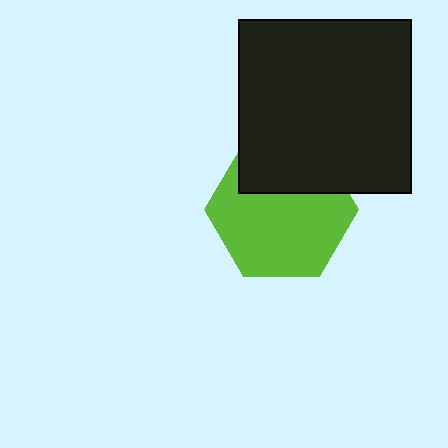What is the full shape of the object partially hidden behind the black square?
The partially hidden object is a lime hexagon.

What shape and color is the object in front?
The object in front is a black square.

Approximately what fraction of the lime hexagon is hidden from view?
Roughly 31% of the lime hexagon is hidden behind the black square.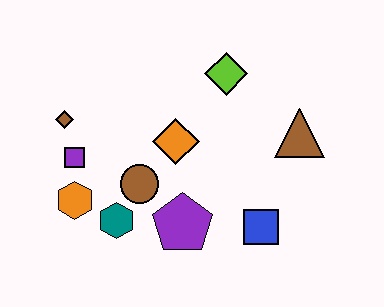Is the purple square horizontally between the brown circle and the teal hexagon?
No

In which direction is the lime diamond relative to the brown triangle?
The lime diamond is to the left of the brown triangle.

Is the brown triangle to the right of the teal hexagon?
Yes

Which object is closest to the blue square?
The purple pentagon is closest to the blue square.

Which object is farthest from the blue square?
The brown diamond is farthest from the blue square.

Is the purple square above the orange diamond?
No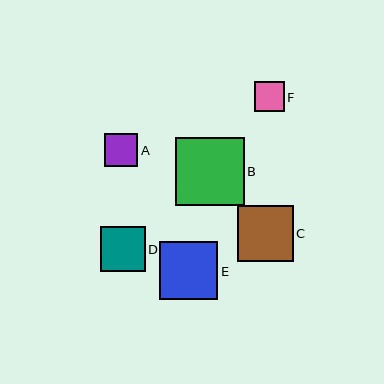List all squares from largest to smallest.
From largest to smallest: B, E, C, D, A, F.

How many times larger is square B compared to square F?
Square B is approximately 2.3 times the size of square F.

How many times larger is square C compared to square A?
Square C is approximately 1.7 times the size of square A.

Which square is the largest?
Square B is the largest with a size of approximately 68 pixels.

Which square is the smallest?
Square F is the smallest with a size of approximately 30 pixels.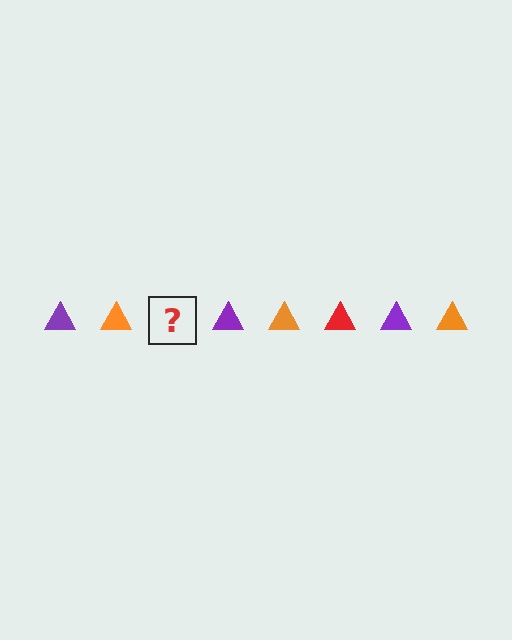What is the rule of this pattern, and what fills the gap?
The rule is that the pattern cycles through purple, orange, red triangles. The gap should be filled with a red triangle.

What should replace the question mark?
The question mark should be replaced with a red triangle.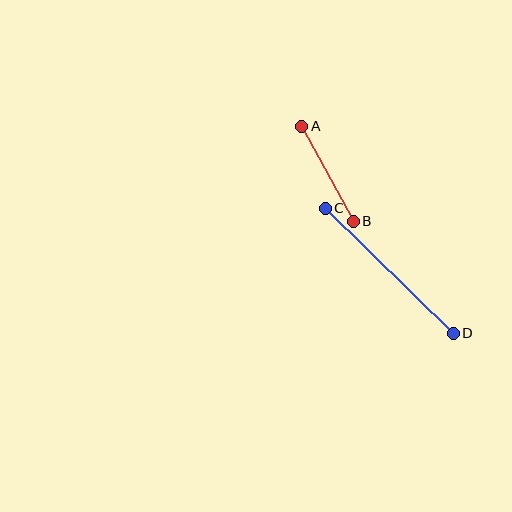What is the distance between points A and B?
The distance is approximately 108 pixels.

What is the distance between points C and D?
The distance is approximately 179 pixels.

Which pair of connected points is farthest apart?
Points C and D are farthest apart.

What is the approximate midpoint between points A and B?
The midpoint is at approximately (328, 174) pixels.